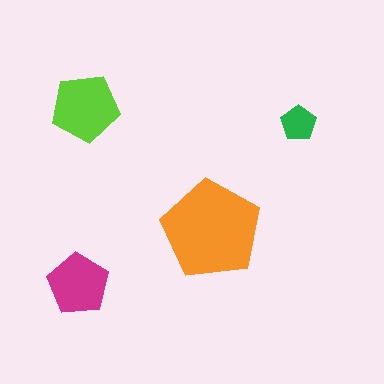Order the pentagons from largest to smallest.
the orange one, the lime one, the magenta one, the green one.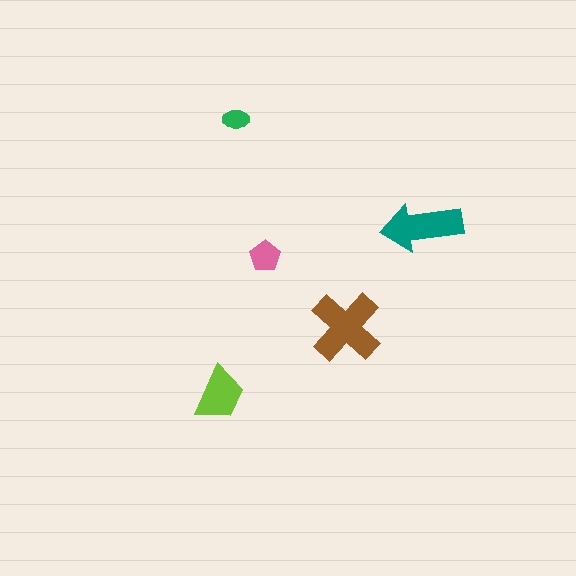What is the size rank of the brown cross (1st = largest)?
1st.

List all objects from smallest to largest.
The green ellipse, the pink pentagon, the lime trapezoid, the teal arrow, the brown cross.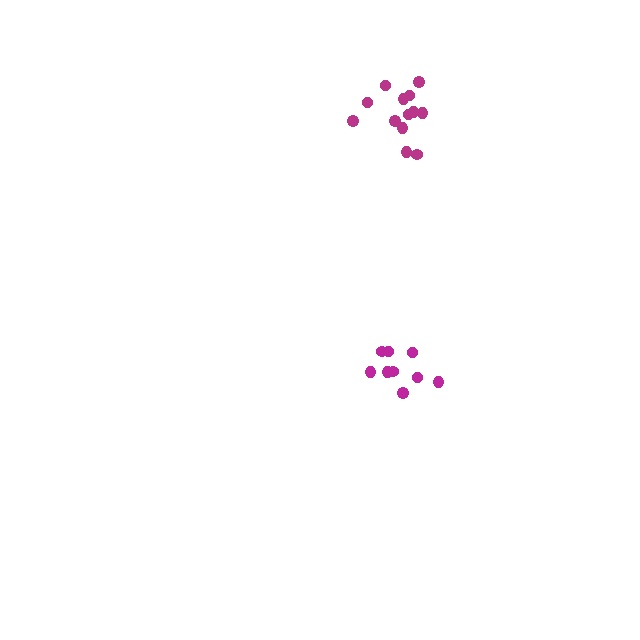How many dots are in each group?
Group 1: 9 dots, Group 2: 13 dots (22 total).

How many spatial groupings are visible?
There are 2 spatial groupings.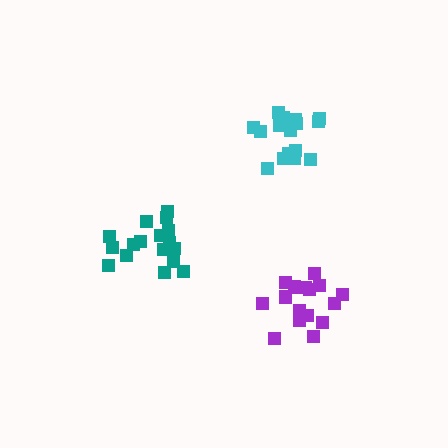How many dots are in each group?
Group 1: 17 dots, Group 2: 16 dots, Group 3: 18 dots (51 total).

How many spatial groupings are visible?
There are 3 spatial groupings.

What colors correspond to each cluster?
The clusters are colored: teal, cyan, purple.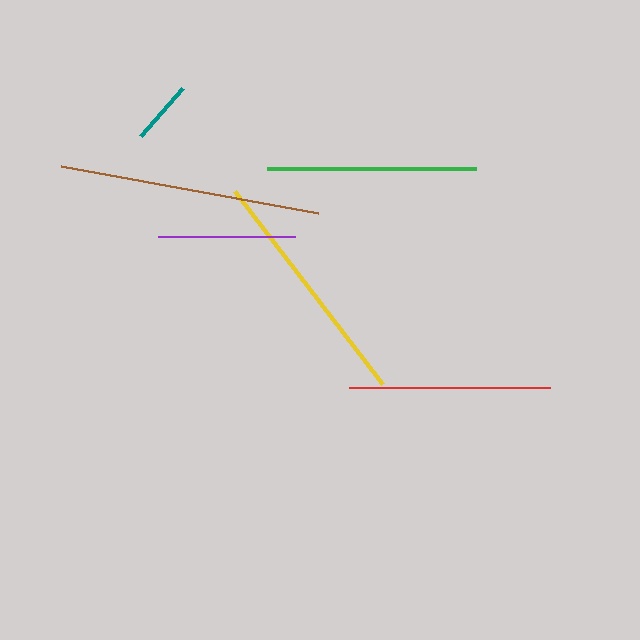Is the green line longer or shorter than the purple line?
The green line is longer than the purple line.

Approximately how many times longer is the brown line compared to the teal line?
The brown line is approximately 4.1 times the length of the teal line.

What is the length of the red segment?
The red segment is approximately 201 pixels long.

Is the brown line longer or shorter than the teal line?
The brown line is longer than the teal line.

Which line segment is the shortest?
The teal line is the shortest at approximately 64 pixels.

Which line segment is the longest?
The brown line is the longest at approximately 261 pixels.